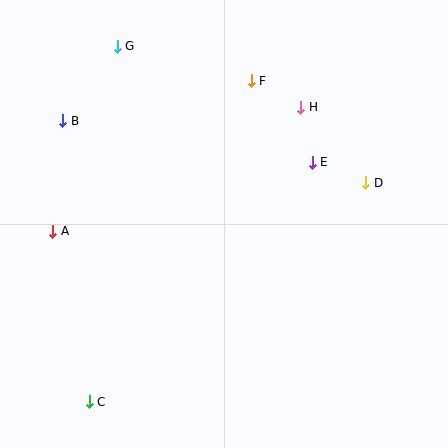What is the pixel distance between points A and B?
The distance between A and B is 111 pixels.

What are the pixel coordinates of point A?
Point A is at (53, 231).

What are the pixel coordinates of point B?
Point B is at (63, 121).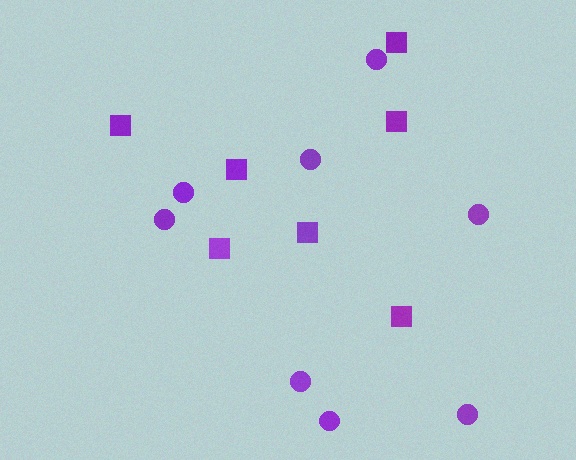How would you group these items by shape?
There are 2 groups: one group of circles (8) and one group of squares (7).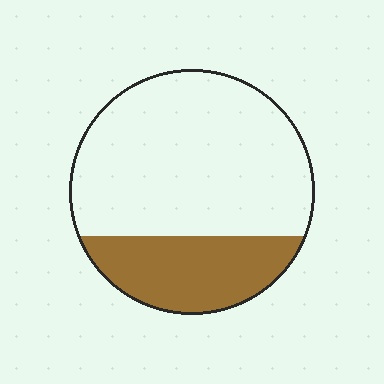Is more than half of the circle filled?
No.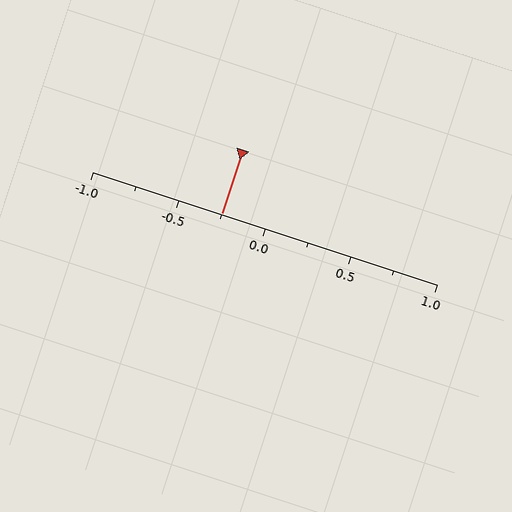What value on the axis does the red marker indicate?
The marker indicates approximately -0.25.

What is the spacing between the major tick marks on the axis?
The major ticks are spaced 0.5 apart.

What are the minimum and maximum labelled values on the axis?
The axis runs from -1.0 to 1.0.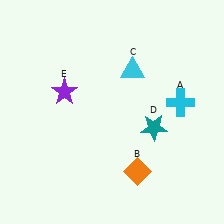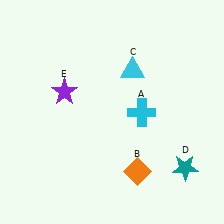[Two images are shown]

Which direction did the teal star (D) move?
The teal star (D) moved down.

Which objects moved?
The objects that moved are: the cyan cross (A), the teal star (D).